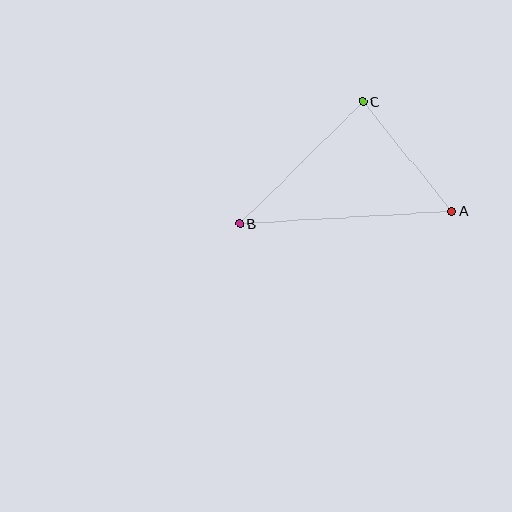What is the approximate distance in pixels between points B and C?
The distance between B and C is approximately 173 pixels.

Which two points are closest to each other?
Points A and C are closest to each other.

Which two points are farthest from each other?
Points A and B are farthest from each other.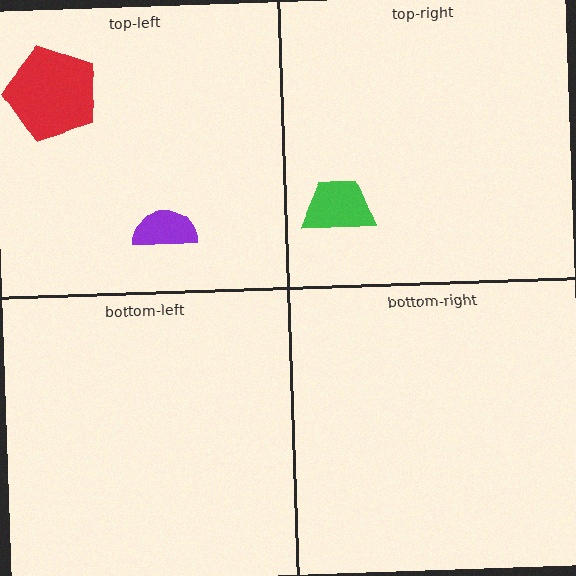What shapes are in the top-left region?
The purple semicircle, the red pentagon.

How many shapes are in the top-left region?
2.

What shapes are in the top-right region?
The green trapezoid.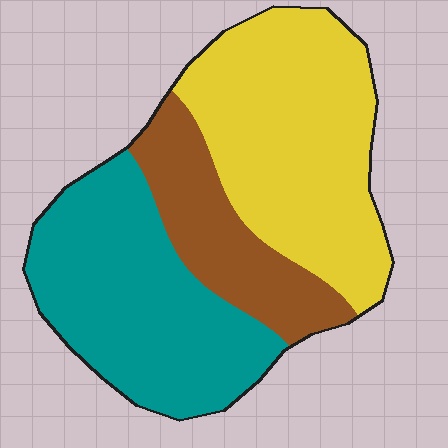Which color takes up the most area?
Yellow, at roughly 40%.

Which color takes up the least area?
Brown, at roughly 20%.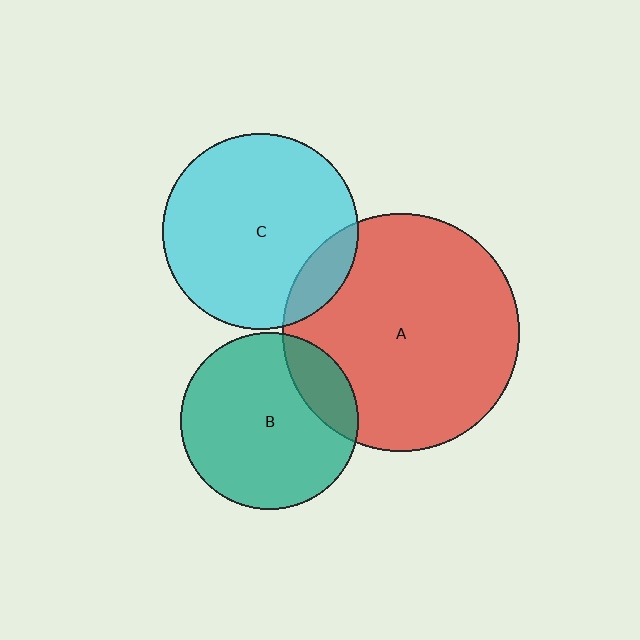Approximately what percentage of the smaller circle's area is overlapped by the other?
Approximately 15%.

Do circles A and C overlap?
Yes.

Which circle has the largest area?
Circle A (red).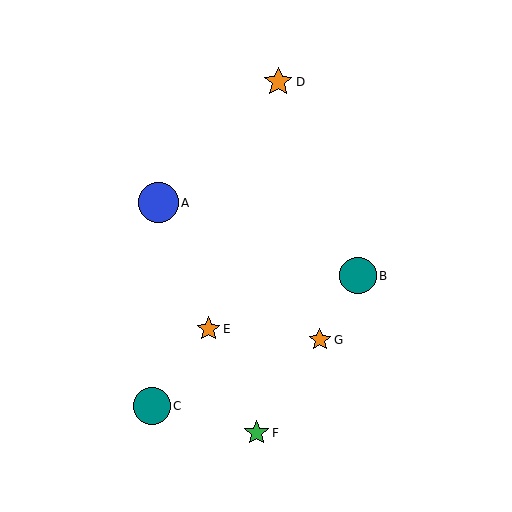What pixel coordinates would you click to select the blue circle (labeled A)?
Click at (158, 203) to select the blue circle A.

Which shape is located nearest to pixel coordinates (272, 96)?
The orange star (labeled D) at (278, 82) is nearest to that location.